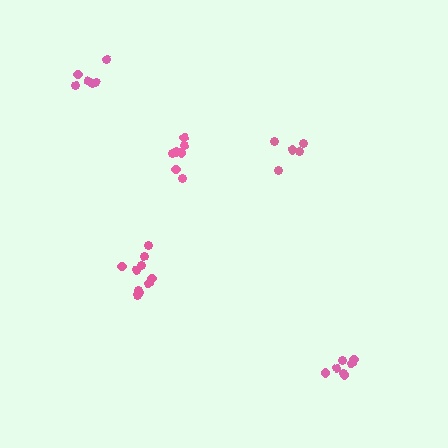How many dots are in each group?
Group 1: 8 dots, Group 2: 6 dots, Group 3: 10 dots, Group 4: 5 dots, Group 5: 7 dots (36 total).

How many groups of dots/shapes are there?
There are 5 groups.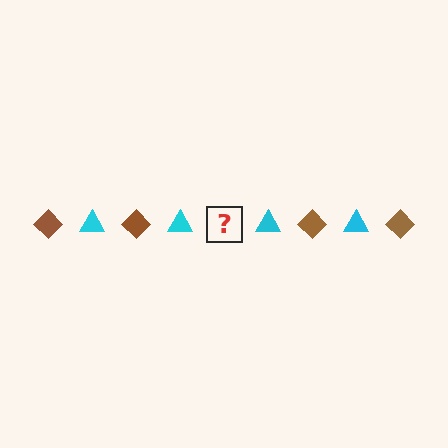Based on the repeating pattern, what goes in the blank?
The blank should be a brown diamond.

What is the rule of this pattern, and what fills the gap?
The rule is that the pattern alternates between brown diamond and cyan triangle. The gap should be filled with a brown diamond.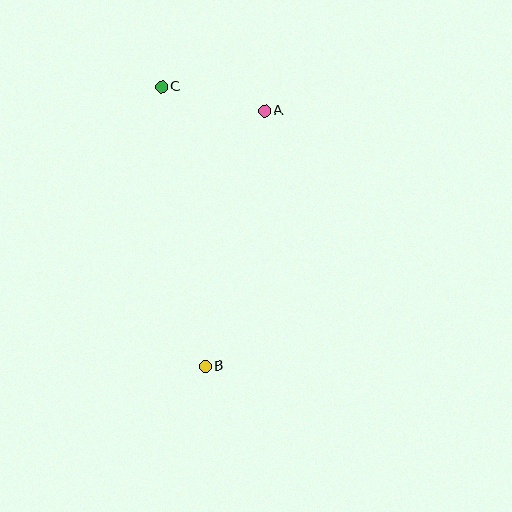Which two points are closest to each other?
Points A and C are closest to each other.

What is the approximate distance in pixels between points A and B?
The distance between A and B is approximately 262 pixels.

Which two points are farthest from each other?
Points B and C are farthest from each other.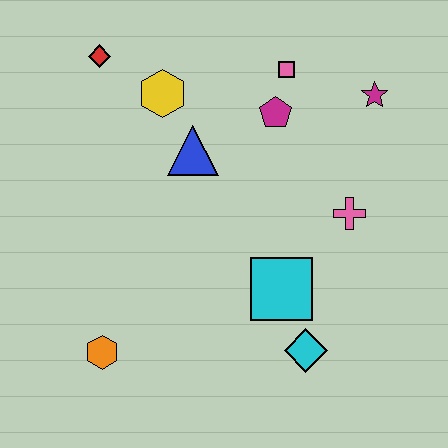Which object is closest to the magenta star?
The pink square is closest to the magenta star.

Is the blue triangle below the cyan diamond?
No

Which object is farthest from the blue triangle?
The cyan diamond is farthest from the blue triangle.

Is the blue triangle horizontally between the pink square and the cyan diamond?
No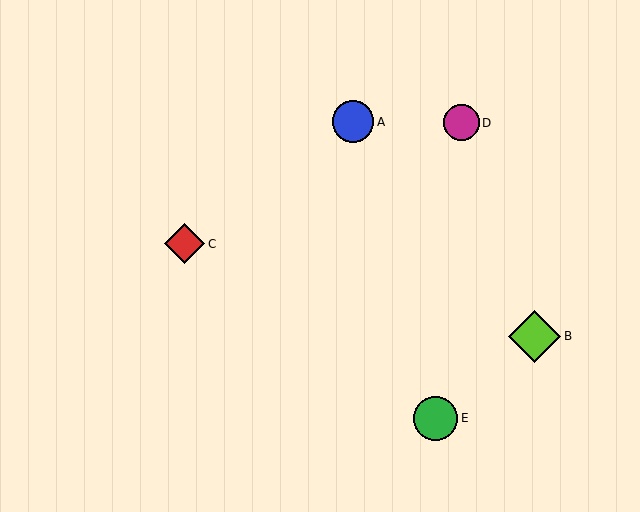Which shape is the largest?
The lime diamond (labeled B) is the largest.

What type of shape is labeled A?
Shape A is a blue circle.